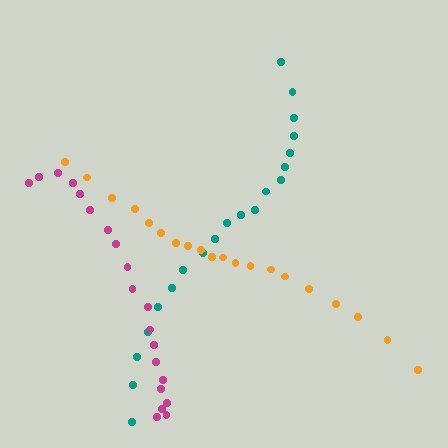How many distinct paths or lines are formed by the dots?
There are 3 distinct paths.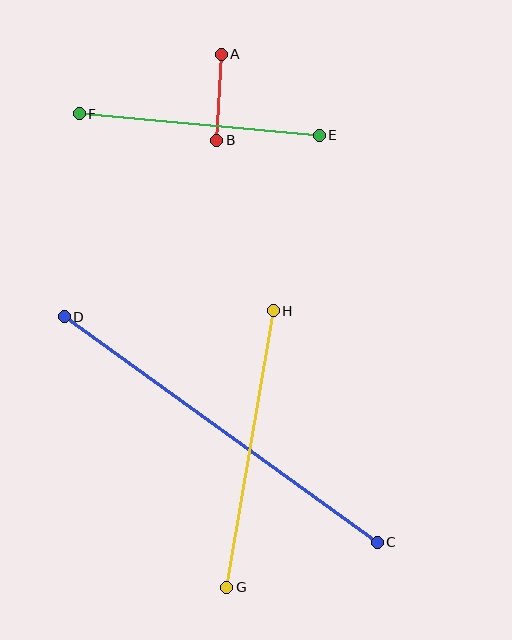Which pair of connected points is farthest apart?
Points C and D are farthest apart.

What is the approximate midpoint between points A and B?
The midpoint is at approximately (219, 97) pixels.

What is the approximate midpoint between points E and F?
The midpoint is at approximately (199, 124) pixels.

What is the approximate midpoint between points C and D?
The midpoint is at approximately (221, 429) pixels.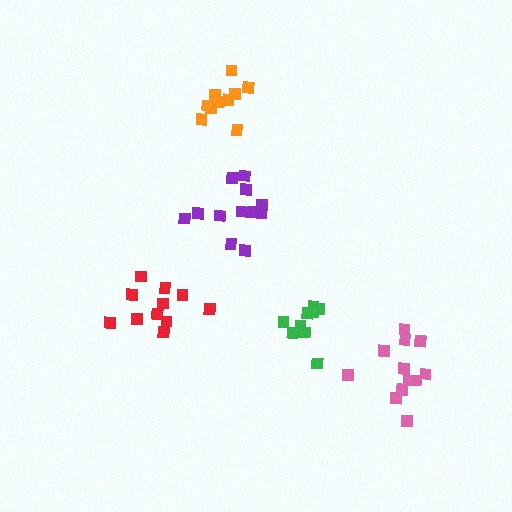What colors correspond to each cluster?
The clusters are colored: orange, red, green, pink, purple.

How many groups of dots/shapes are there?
There are 5 groups.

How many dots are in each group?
Group 1: 10 dots, Group 2: 11 dots, Group 3: 9 dots, Group 4: 12 dots, Group 5: 12 dots (54 total).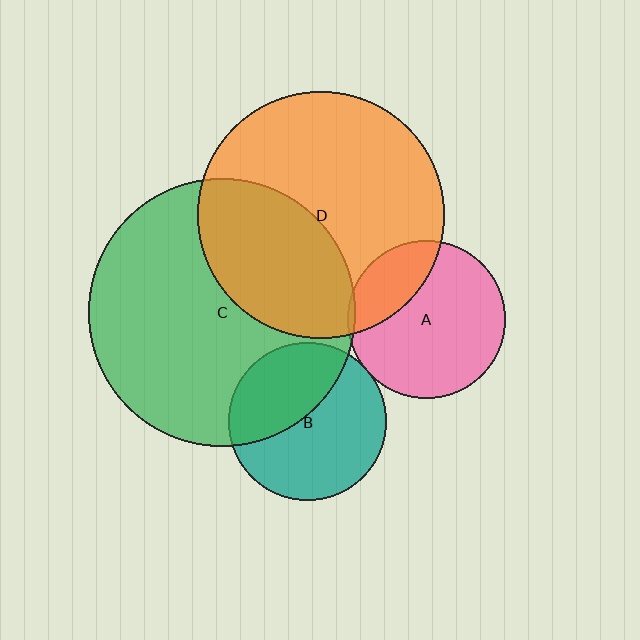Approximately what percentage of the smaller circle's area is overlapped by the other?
Approximately 25%.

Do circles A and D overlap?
Yes.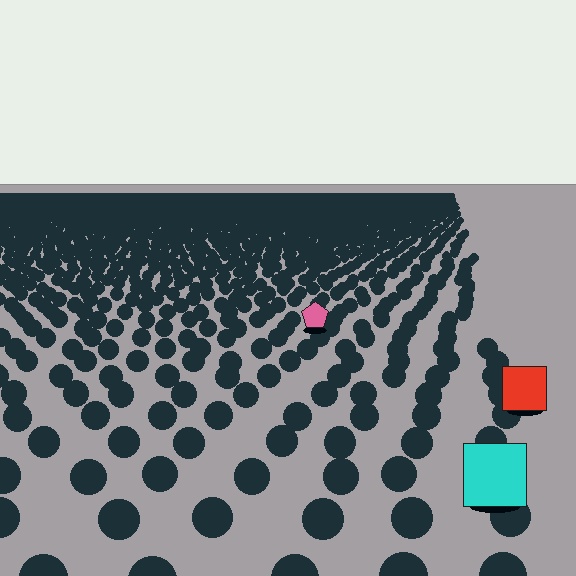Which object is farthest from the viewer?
The pink pentagon is farthest from the viewer. It appears smaller and the ground texture around it is denser.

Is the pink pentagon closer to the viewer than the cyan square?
No. The cyan square is closer — you can tell from the texture gradient: the ground texture is coarser near it.